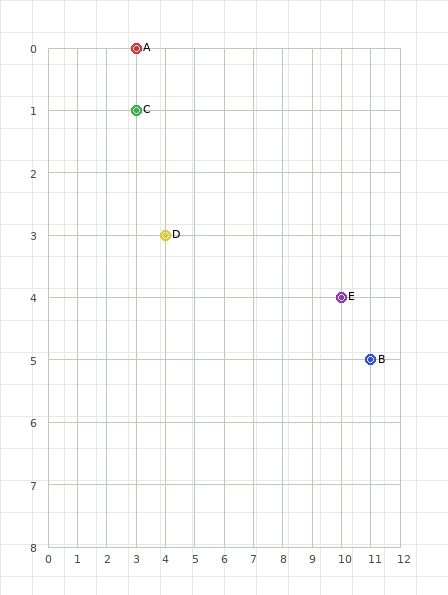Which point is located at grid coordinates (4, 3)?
Point D is at (4, 3).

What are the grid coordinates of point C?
Point C is at grid coordinates (3, 1).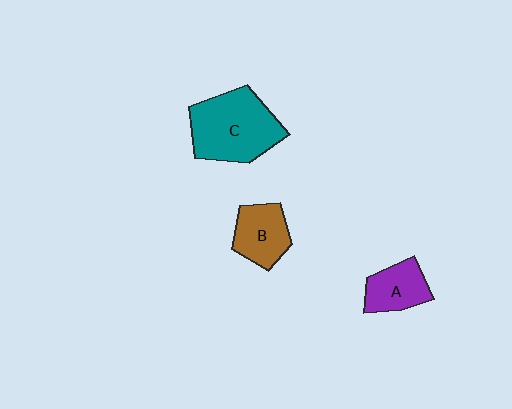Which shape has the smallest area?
Shape A (purple).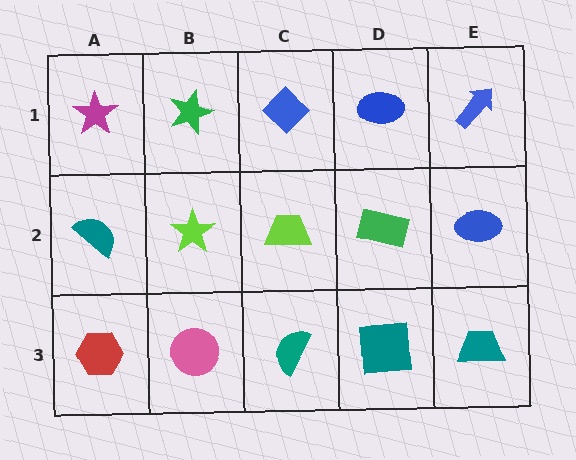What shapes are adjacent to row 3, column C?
A lime trapezoid (row 2, column C), a pink circle (row 3, column B), a teal square (row 3, column D).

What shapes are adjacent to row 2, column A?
A magenta star (row 1, column A), a red hexagon (row 3, column A), a lime star (row 2, column B).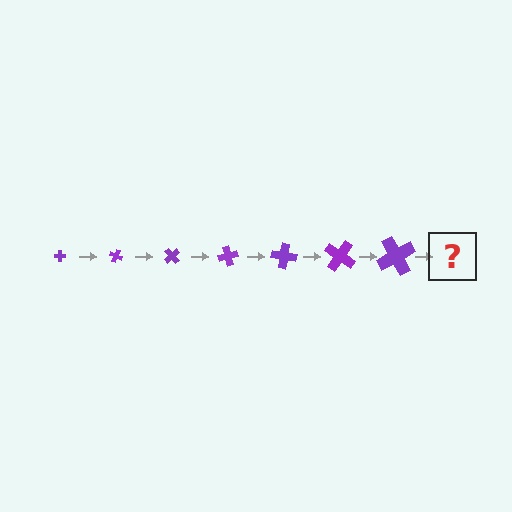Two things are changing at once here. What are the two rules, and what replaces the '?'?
The two rules are that the cross grows larger each step and it rotates 25 degrees each step. The '?' should be a cross, larger than the previous one and rotated 175 degrees from the start.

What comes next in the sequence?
The next element should be a cross, larger than the previous one and rotated 175 degrees from the start.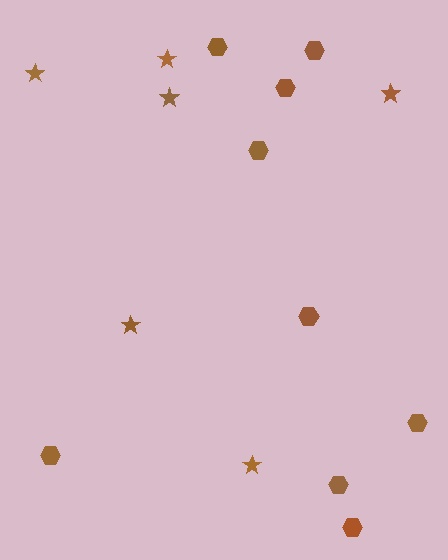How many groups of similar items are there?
There are 2 groups: one group of hexagons (9) and one group of stars (6).